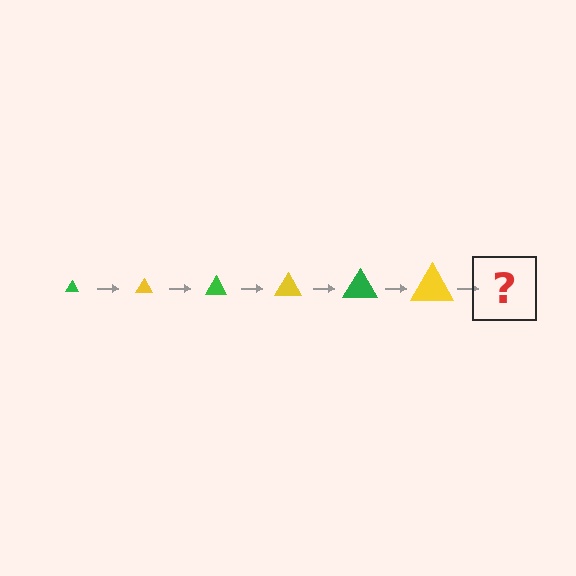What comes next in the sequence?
The next element should be a green triangle, larger than the previous one.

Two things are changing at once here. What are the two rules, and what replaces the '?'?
The two rules are that the triangle grows larger each step and the color cycles through green and yellow. The '?' should be a green triangle, larger than the previous one.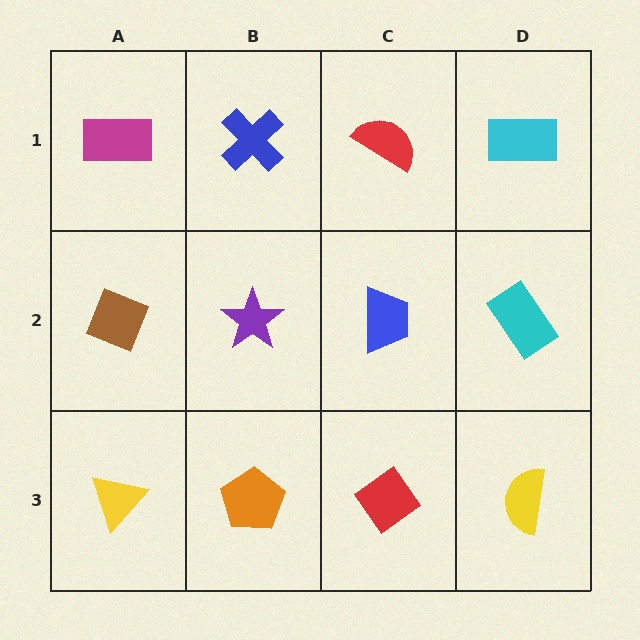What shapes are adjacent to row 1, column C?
A blue trapezoid (row 2, column C), a blue cross (row 1, column B), a cyan rectangle (row 1, column D).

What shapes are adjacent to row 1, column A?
A brown diamond (row 2, column A), a blue cross (row 1, column B).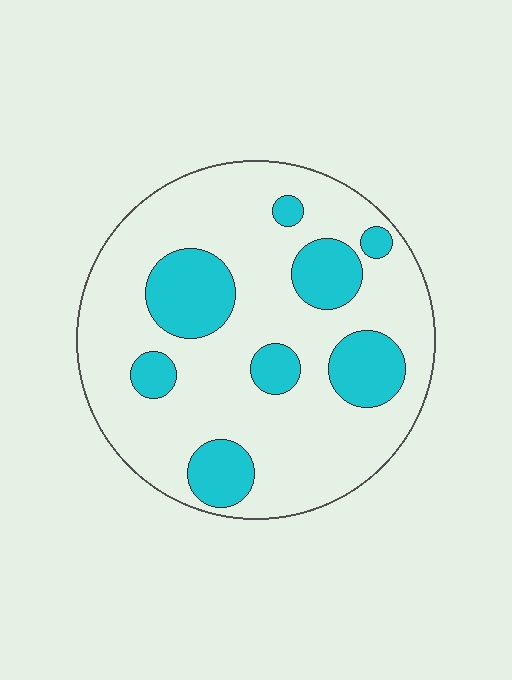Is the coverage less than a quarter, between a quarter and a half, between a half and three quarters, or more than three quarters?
Less than a quarter.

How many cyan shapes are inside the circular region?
8.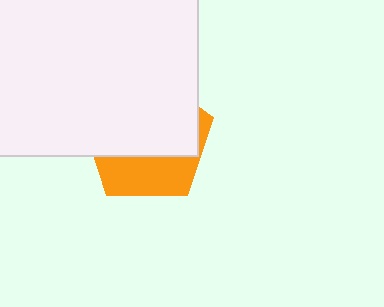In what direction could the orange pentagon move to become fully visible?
The orange pentagon could move down. That would shift it out from behind the white rectangle entirely.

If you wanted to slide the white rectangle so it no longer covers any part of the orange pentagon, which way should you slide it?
Slide it up — that is the most direct way to separate the two shapes.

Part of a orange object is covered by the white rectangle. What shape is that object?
It is a pentagon.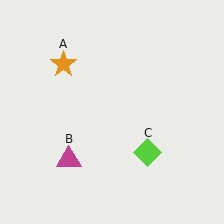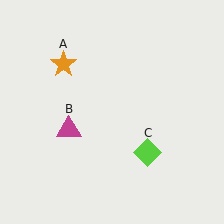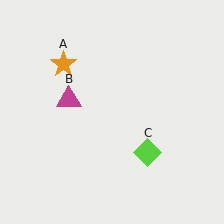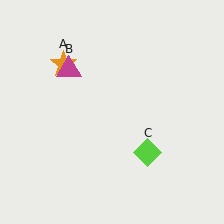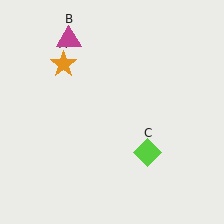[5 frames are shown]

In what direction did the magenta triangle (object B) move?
The magenta triangle (object B) moved up.